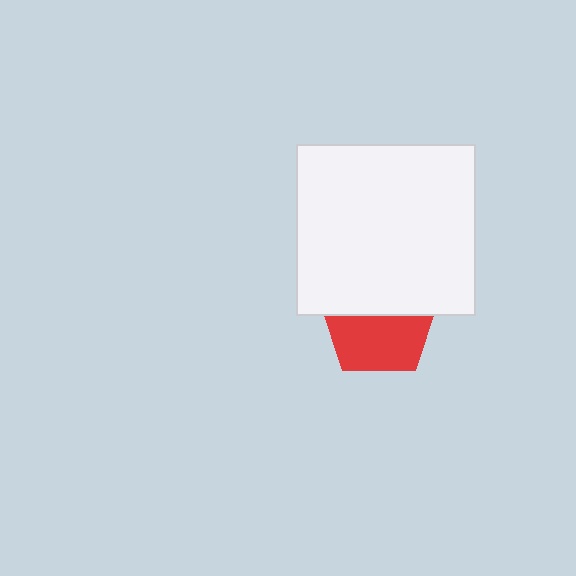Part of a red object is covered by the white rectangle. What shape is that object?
It is a pentagon.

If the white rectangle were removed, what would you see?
You would see the complete red pentagon.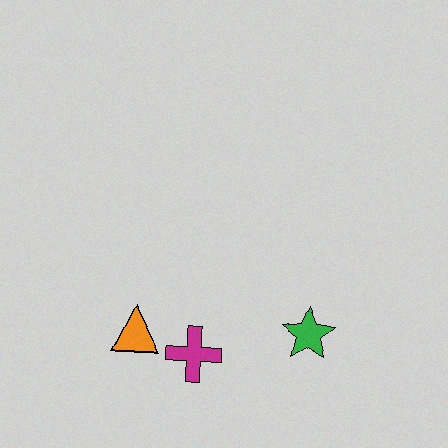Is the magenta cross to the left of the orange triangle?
No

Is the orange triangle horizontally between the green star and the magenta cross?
No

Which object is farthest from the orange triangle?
The green star is farthest from the orange triangle.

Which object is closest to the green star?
The magenta cross is closest to the green star.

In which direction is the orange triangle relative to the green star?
The orange triangle is to the left of the green star.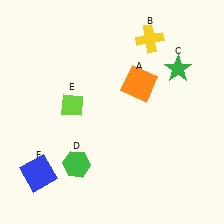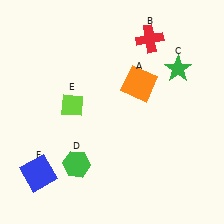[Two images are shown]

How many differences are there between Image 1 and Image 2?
There is 1 difference between the two images.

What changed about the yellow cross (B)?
In Image 1, B is yellow. In Image 2, it changed to red.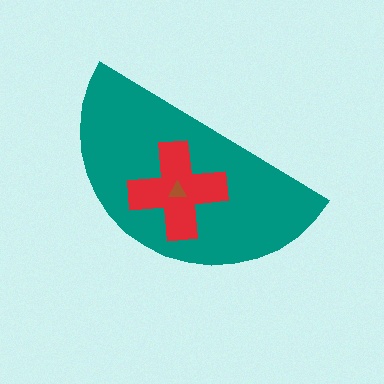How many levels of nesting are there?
3.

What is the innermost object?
The brown triangle.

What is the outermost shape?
The teal semicircle.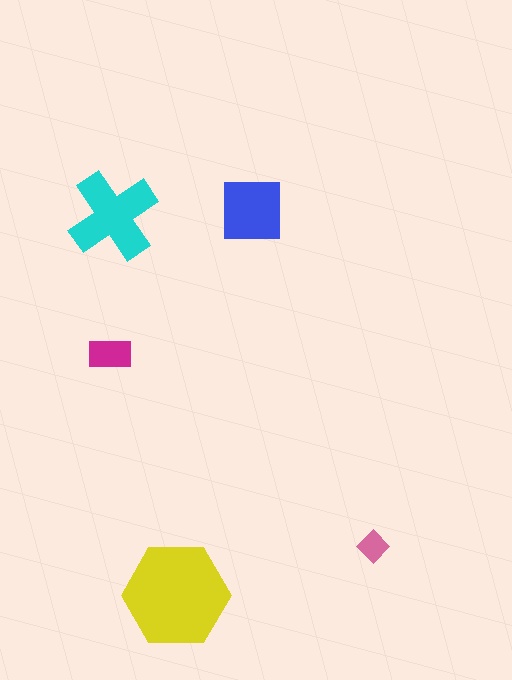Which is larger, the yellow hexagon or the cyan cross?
The yellow hexagon.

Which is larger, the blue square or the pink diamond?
The blue square.